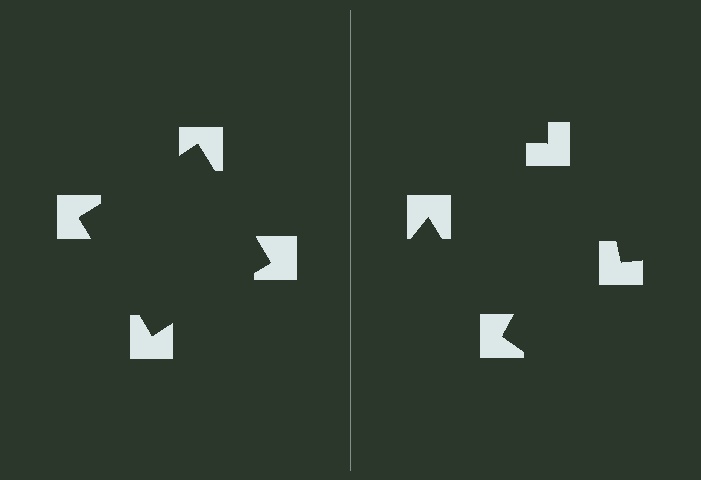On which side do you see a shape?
An illusory square appears on the left side. On the right side the wedge cuts are rotated, so no coherent shape forms.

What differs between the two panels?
The notched squares are positioned identically on both sides; only the wedge orientations differ. On the left they align to a square; on the right they are misaligned.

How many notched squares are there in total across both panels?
8 — 4 on each side.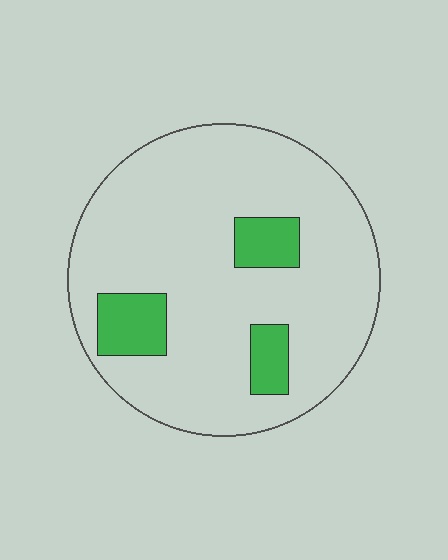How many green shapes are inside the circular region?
3.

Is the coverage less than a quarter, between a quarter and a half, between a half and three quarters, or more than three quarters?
Less than a quarter.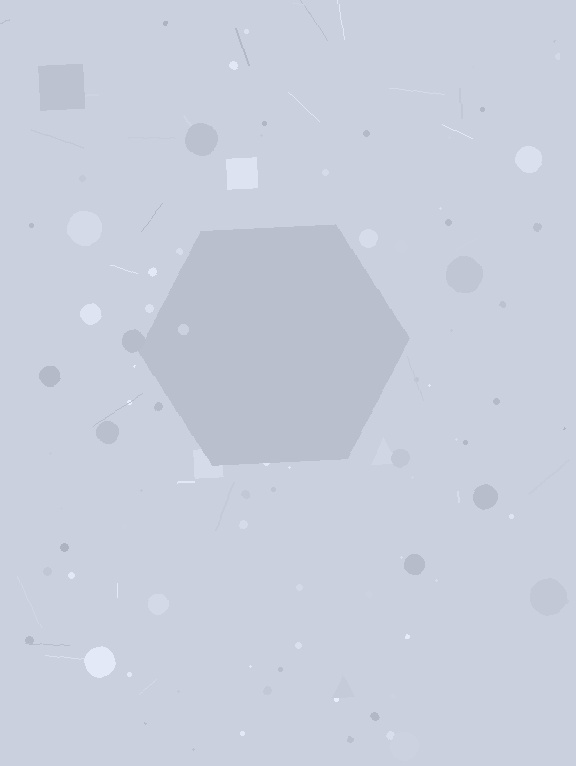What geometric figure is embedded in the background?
A hexagon is embedded in the background.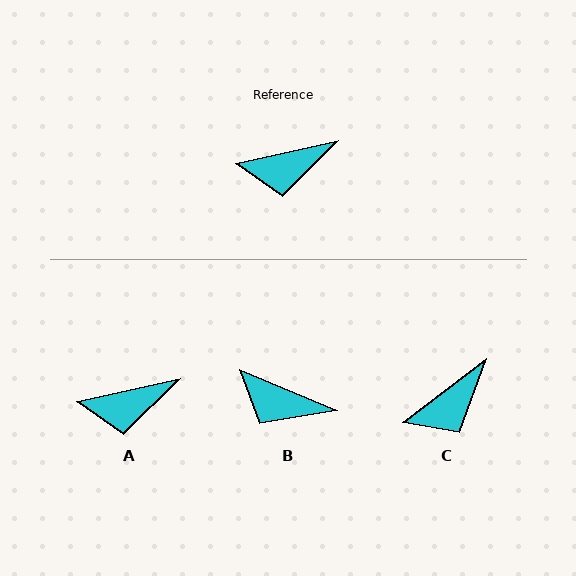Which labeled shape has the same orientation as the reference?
A.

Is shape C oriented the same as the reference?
No, it is off by about 25 degrees.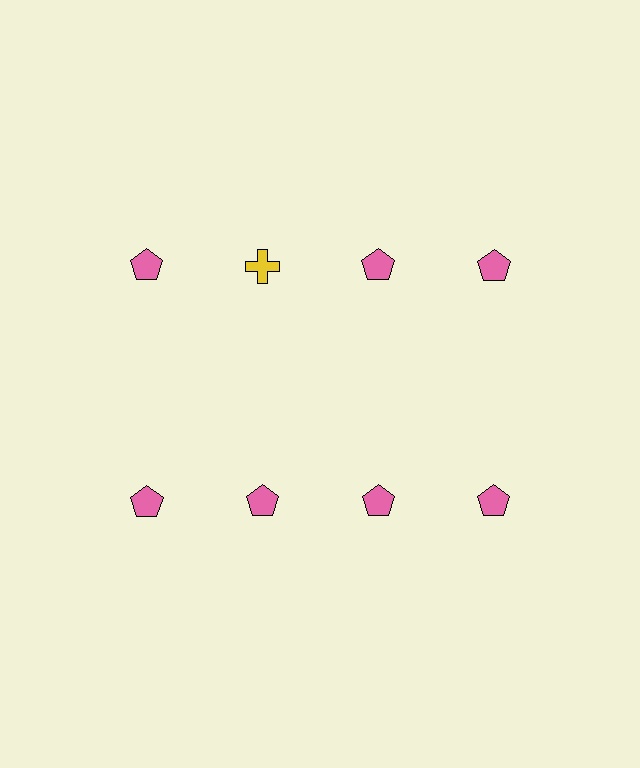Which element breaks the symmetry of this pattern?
The yellow cross in the top row, second from left column breaks the symmetry. All other shapes are pink pentagons.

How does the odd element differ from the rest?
It differs in both color (yellow instead of pink) and shape (cross instead of pentagon).